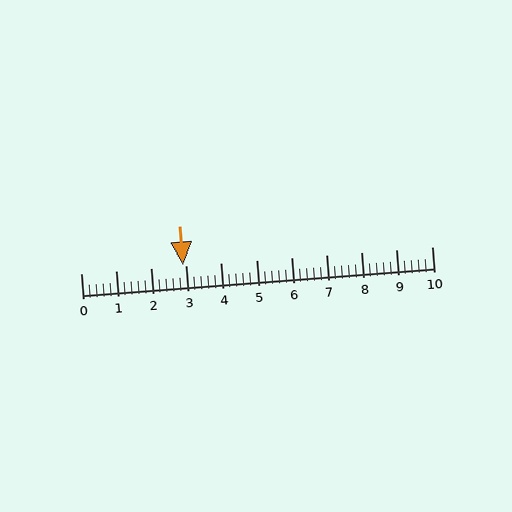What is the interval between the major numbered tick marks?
The major tick marks are spaced 1 units apart.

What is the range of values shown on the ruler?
The ruler shows values from 0 to 10.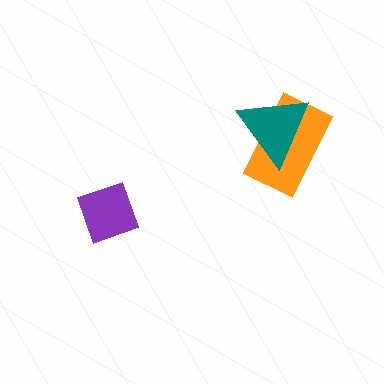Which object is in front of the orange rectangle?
The teal triangle is in front of the orange rectangle.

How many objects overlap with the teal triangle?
1 object overlaps with the teal triangle.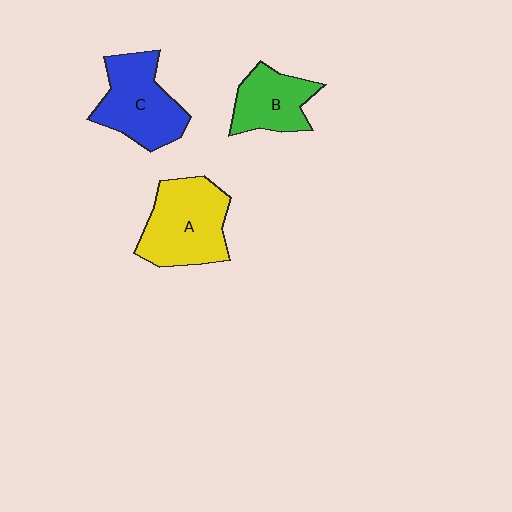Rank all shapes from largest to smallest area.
From largest to smallest: A (yellow), C (blue), B (green).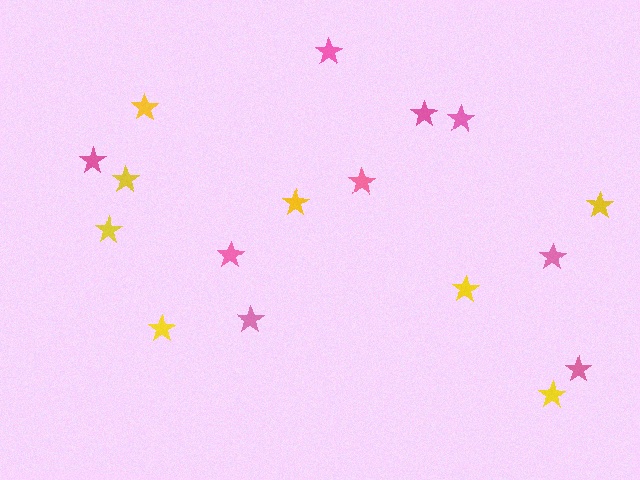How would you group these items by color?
There are 2 groups: one group of yellow stars (8) and one group of pink stars (9).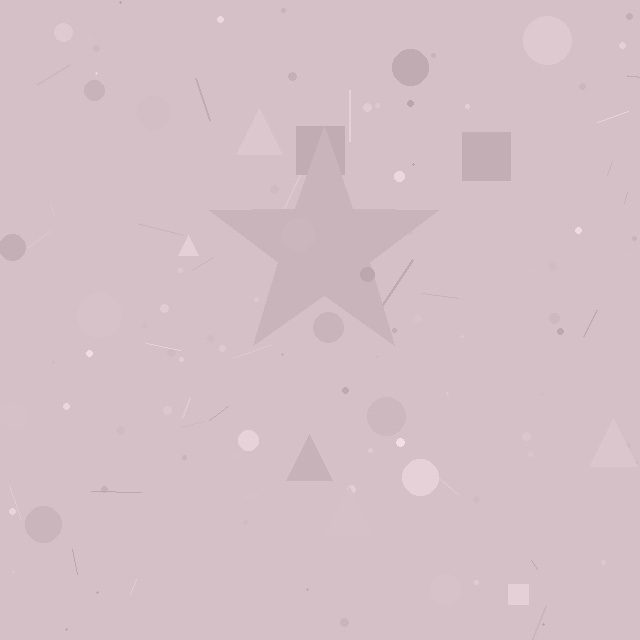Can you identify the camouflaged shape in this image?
The camouflaged shape is a star.